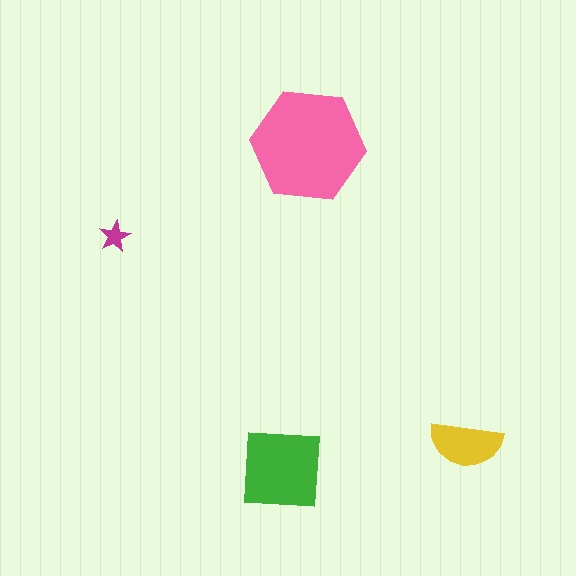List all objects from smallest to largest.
The magenta star, the yellow semicircle, the green square, the pink hexagon.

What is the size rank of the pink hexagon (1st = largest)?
1st.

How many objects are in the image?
There are 4 objects in the image.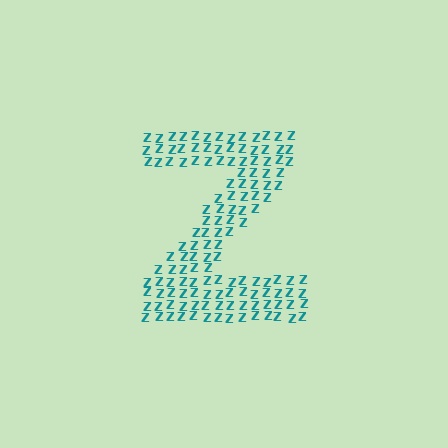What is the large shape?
The large shape is the letter Z.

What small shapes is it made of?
It is made of small letter Z's.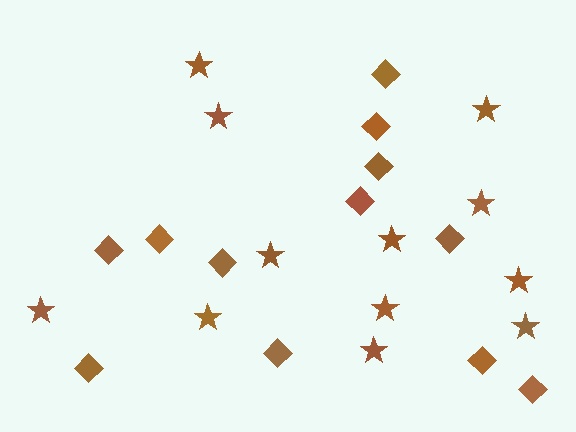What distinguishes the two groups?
There are 2 groups: one group of stars (12) and one group of diamonds (12).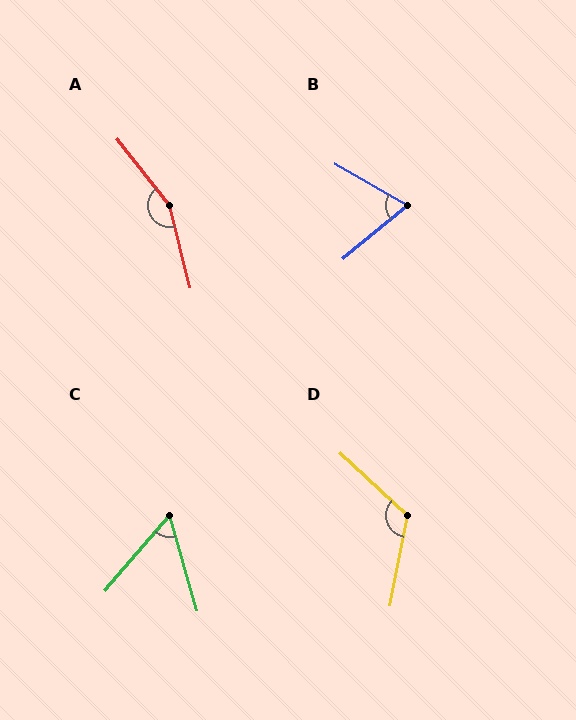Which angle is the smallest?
C, at approximately 56 degrees.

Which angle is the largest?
A, at approximately 156 degrees.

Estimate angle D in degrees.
Approximately 122 degrees.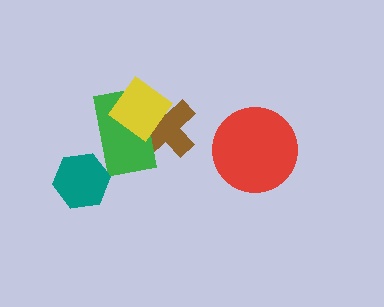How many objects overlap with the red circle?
0 objects overlap with the red circle.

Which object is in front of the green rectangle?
The yellow diamond is in front of the green rectangle.